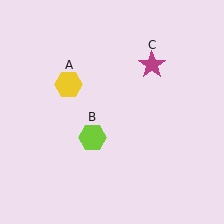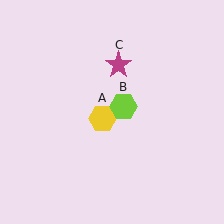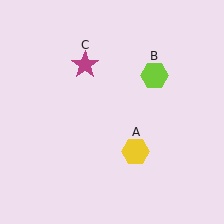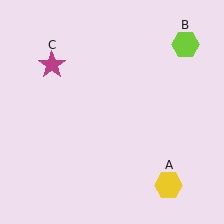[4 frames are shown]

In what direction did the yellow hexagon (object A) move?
The yellow hexagon (object A) moved down and to the right.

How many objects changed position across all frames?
3 objects changed position: yellow hexagon (object A), lime hexagon (object B), magenta star (object C).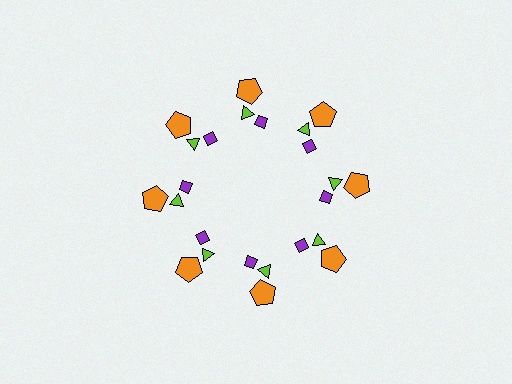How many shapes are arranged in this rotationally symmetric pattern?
There are 24 shapes, arranged in 8 groups of 3.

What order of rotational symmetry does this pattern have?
This pattern has 8-fold rotational symmetry.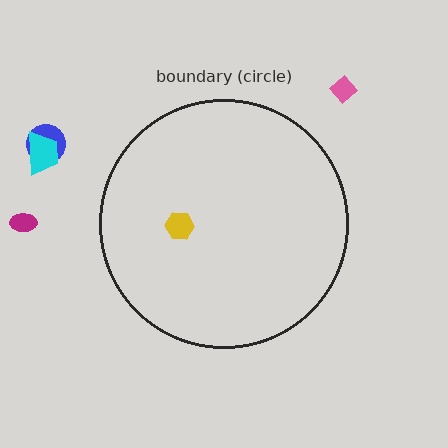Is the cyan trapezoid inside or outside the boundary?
Outside.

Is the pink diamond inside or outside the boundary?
Outside.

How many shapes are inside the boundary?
1 inside, 4 outside.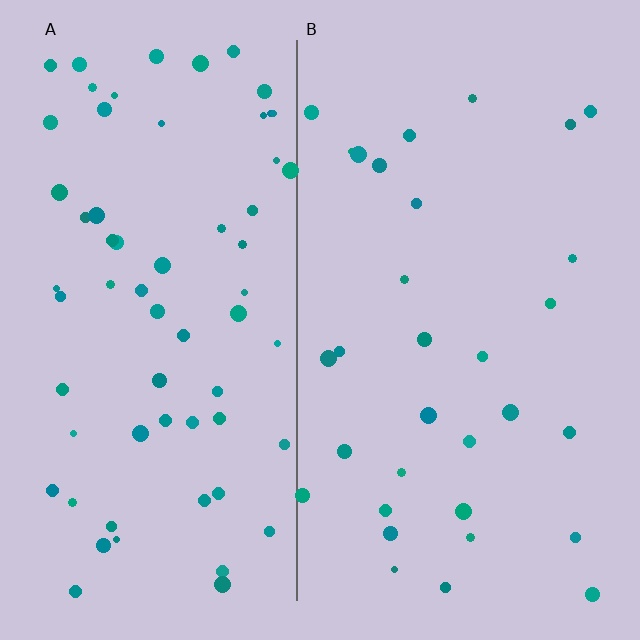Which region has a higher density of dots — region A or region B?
A (the left).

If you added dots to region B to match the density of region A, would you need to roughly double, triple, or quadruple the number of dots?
Approximately double.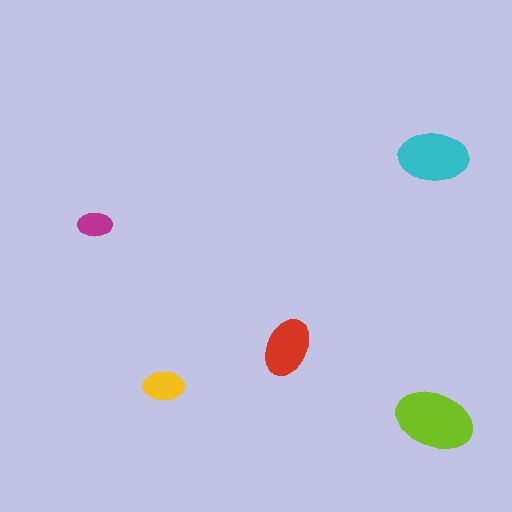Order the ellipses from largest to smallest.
the lime one, the cyan one, the red one, the yellow one, the magenta one.